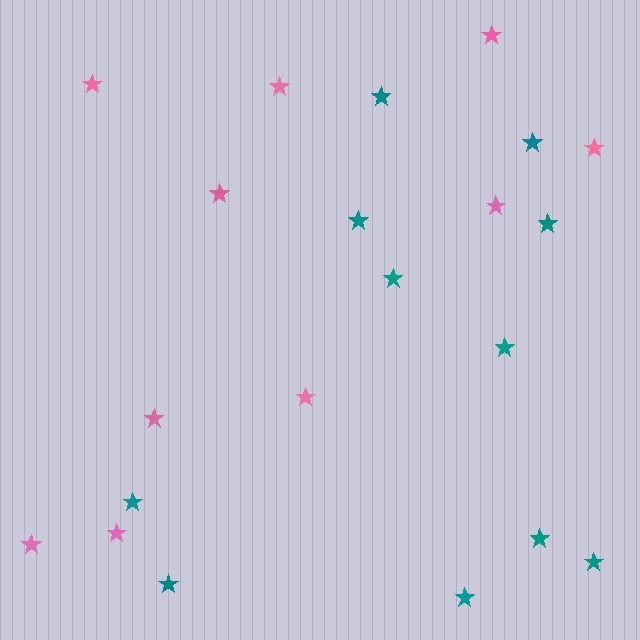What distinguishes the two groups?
There are 2 groups: one group of teal stars (11) and one group of pink stars (10).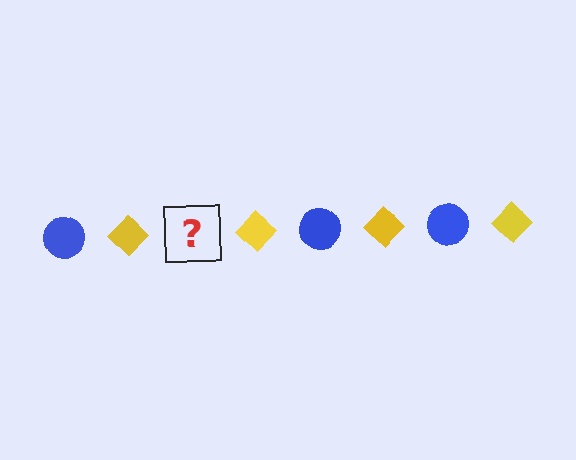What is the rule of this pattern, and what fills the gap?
The rule is that the pattern alternates between blue circle and yellow diamond. The gap should be filled with a blue circle.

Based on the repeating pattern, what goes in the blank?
The blank should be a blue circle.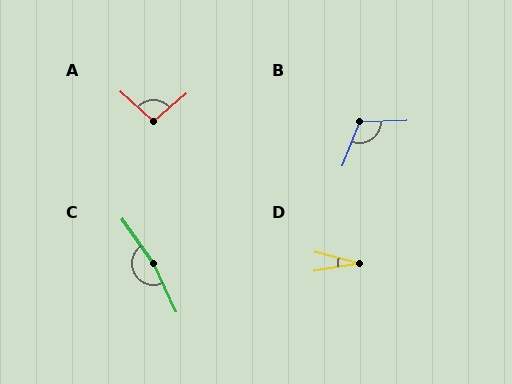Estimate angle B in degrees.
Approximately 112 degrees.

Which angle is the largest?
C, at approximately 170 degrees.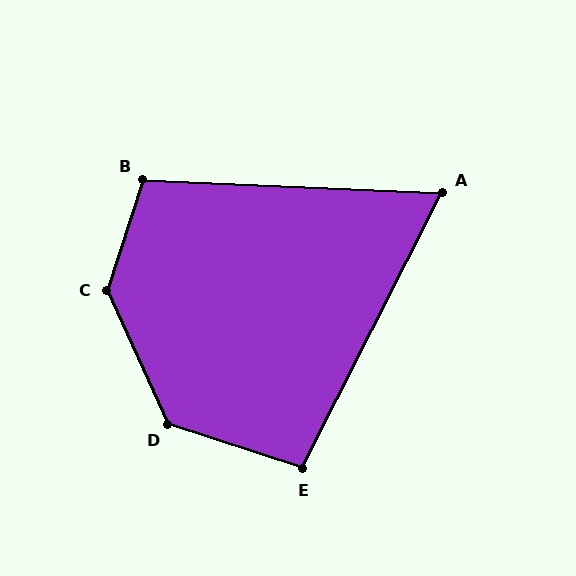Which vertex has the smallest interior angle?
A, at approximately 66 degrees.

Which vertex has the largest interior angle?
C, at approximately 137 degrees.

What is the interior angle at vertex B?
Approximately 105 degrees (obtuse).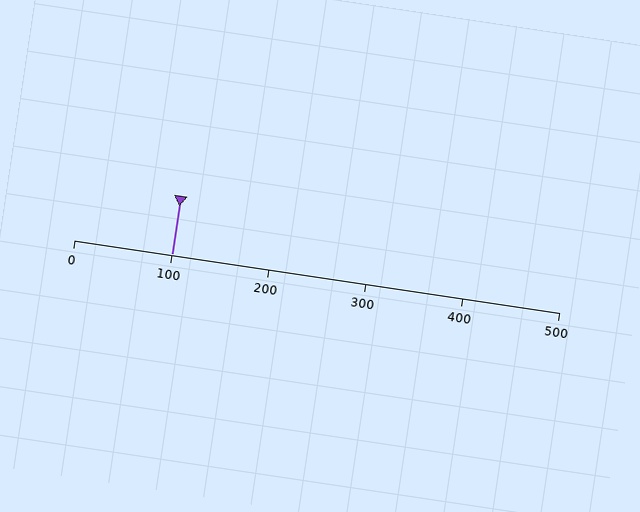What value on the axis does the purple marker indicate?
The marker indicates approximately 100.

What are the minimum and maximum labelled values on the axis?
The axis runs from 0 to 500.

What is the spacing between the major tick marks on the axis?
The major ticks are spaced 100 apart.